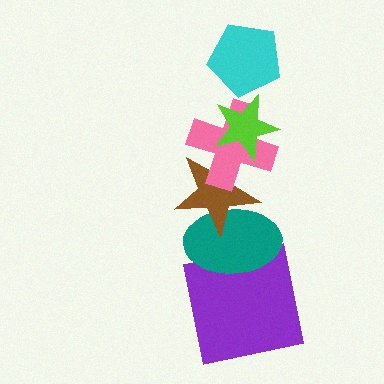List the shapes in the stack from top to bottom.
From top to bottom: the cyan pentagon, the lime star, the pink cross, the brown star, the teal ellipse, the purple square.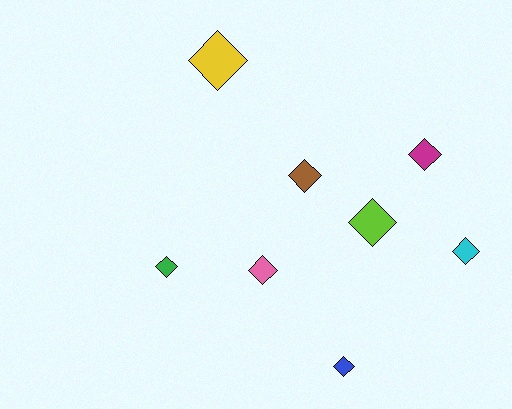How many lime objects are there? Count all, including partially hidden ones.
There is 1 lime object.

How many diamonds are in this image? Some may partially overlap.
There are 8 diamonds.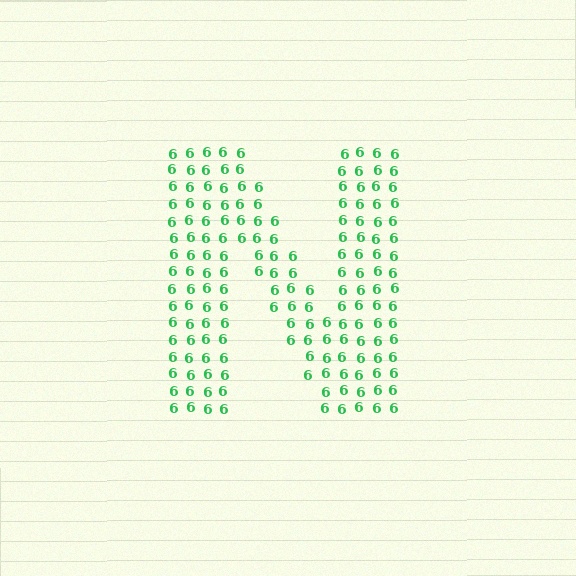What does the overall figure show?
The overall figure shows the letter N.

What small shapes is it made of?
It is made of small digit 6's.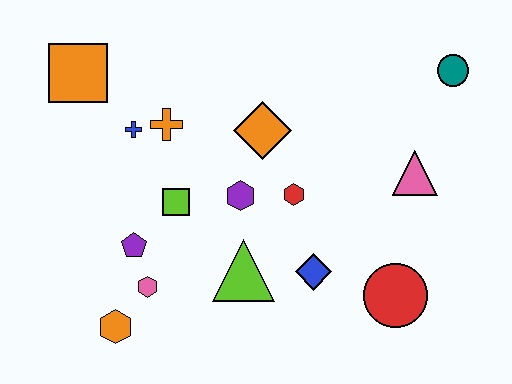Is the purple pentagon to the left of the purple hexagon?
Yes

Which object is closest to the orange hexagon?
The pink hexagon is closest to the orange hexagon.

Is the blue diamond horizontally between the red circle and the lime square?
Yes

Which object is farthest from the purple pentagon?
The teal circle is farthest from the purple pentagon.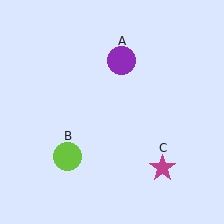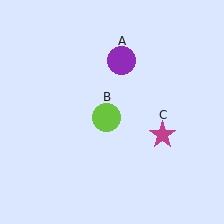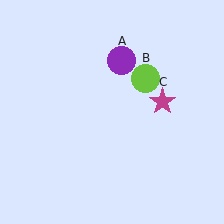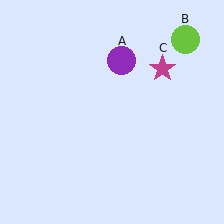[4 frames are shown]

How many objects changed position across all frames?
2 objects changed position: lime circle (object B), magenta star (object C).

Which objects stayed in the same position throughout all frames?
Purple circle (object A) remained stationary.